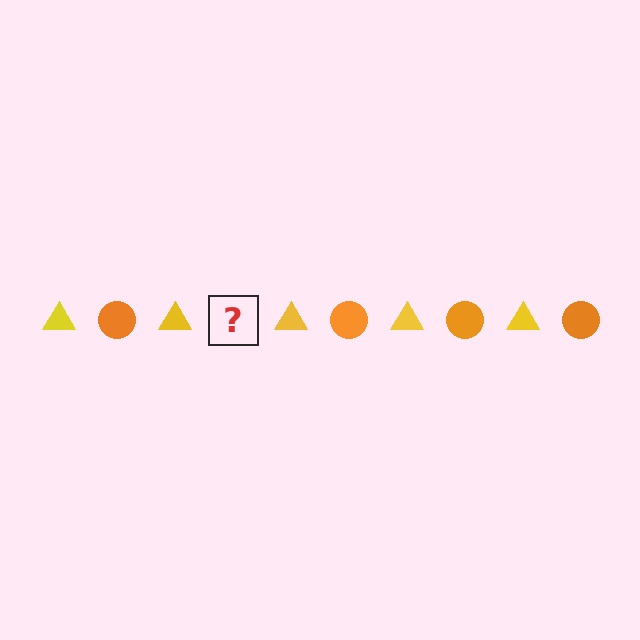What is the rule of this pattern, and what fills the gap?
The rule is that the pattern alternates between yellow triangle and orange circle. The gap should be filled with an orange circle.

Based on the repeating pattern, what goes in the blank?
The blank should be an orange circle.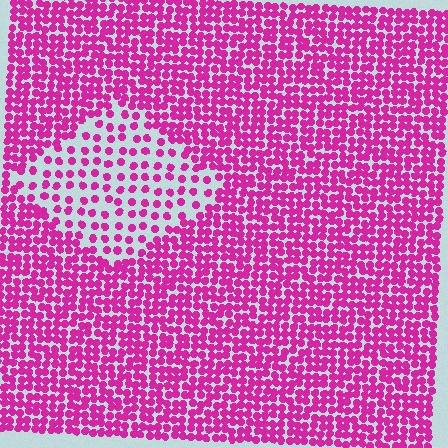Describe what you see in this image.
The image contains small magenta elements arranged at two different densities. A diamond-shaped region is visible where the elements are less densely packed than the surrounding area.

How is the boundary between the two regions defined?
The boundary is defined by a change in element density (approximately 2.3x ratio). All elements are the same color, size, and shape.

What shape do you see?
I see a diamond.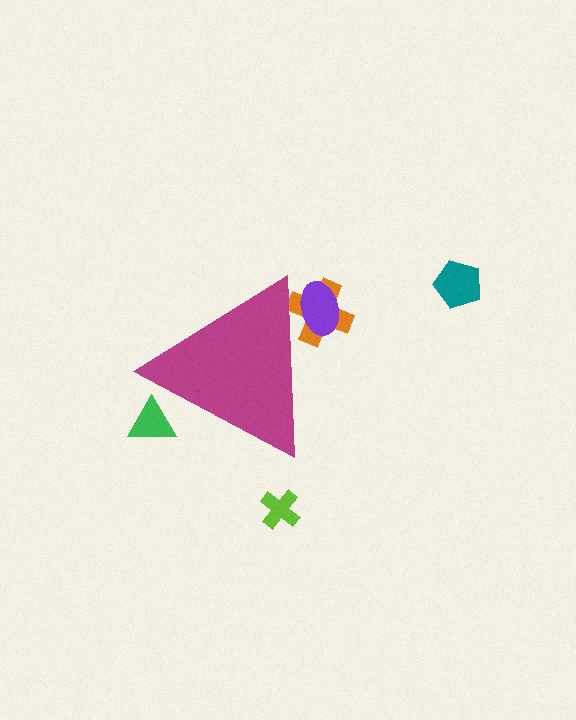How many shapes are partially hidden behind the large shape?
3 shapes are partially hidden.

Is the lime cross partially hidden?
No, the lime cross is fully visible.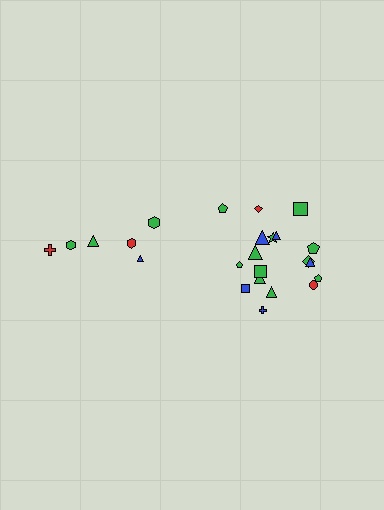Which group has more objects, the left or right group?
The right group.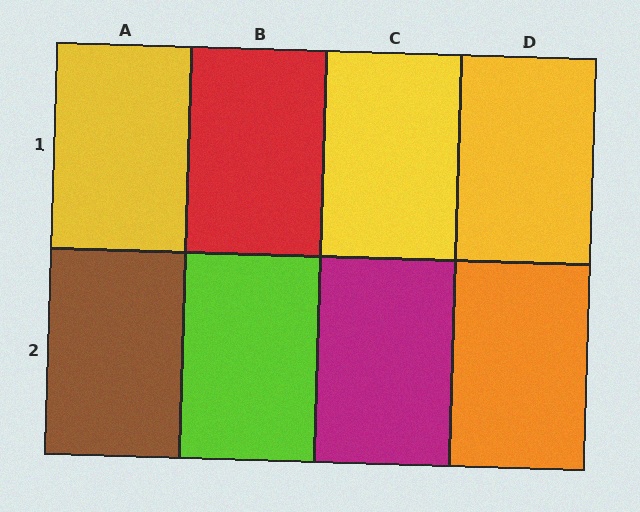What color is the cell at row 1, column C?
Yellow.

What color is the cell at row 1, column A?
Yellow.